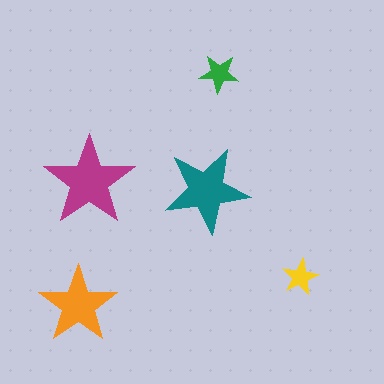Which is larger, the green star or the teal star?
The teal one.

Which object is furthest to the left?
The orange star is leftmost.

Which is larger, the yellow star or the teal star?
The teal one.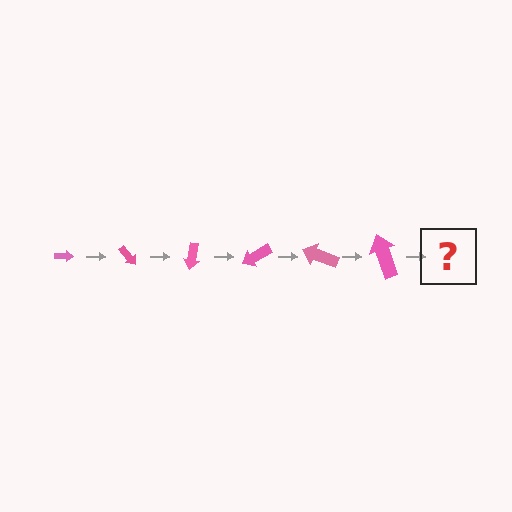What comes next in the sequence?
The next element should be an arrow, larger than the previous one and rotated 300 degrees from the start.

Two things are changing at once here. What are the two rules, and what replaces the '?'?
The two rules are that the arrow grows larger each step and it rotates 50 degrees each step. The '?' should be an arrow, larger than the previous one and rotated 300 degrees from the start.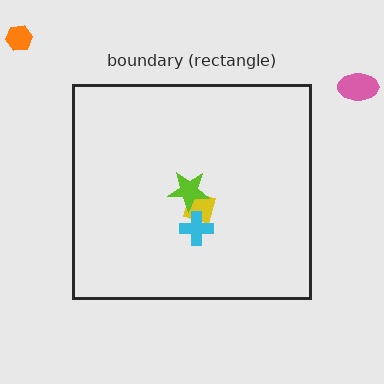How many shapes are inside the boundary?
3 inside, 2 outside.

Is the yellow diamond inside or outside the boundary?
Inside.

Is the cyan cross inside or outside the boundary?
Inside.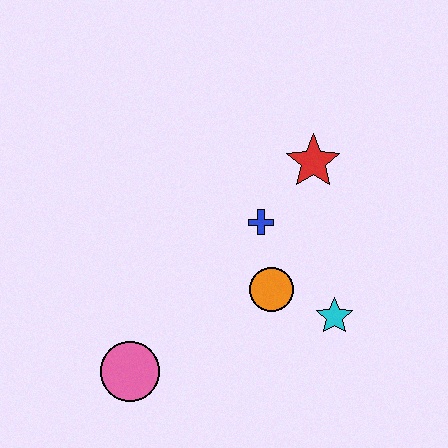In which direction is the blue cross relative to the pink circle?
The blue cross is above the pink circle.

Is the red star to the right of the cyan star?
No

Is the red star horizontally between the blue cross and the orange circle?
No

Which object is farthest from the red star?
The pink circle is farthest from the red star.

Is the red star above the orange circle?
Yes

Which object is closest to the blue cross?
The orange circle is closest to the blue cross.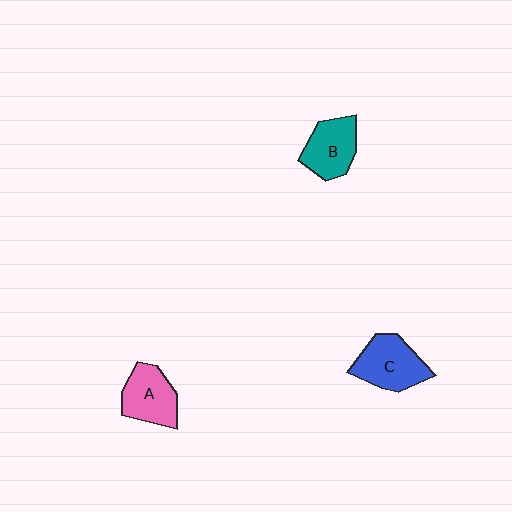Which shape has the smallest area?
Shape B (teal).